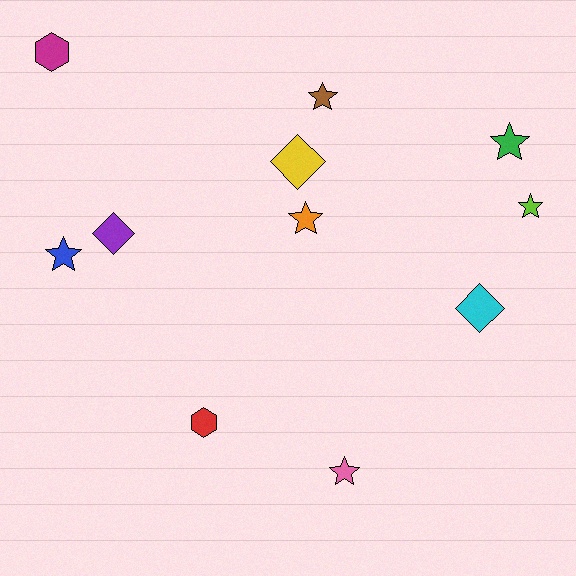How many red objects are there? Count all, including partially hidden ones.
There is 1 red object.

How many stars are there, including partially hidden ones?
There are 6 stars.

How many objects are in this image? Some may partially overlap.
There are 11 objects.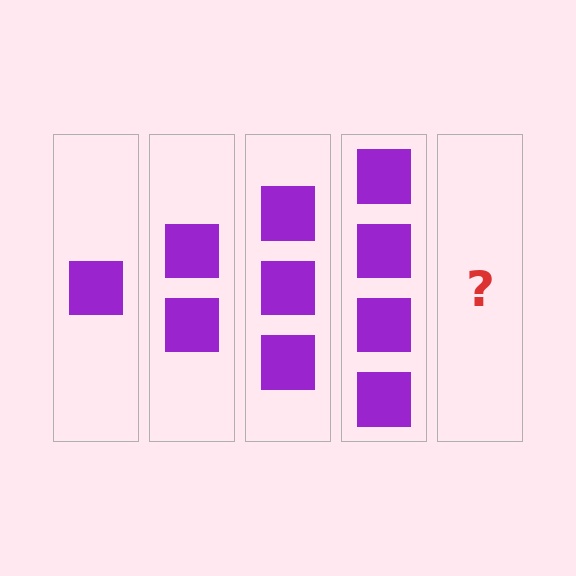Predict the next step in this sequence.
The next step is 5 squares.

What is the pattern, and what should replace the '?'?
The pattern is that each step adds one more square. The '?' should be 5 squares.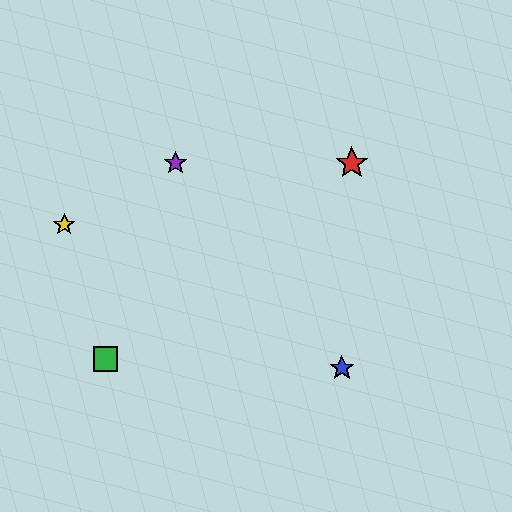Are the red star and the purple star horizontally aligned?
Yes, both are at y≈163.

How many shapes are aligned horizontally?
2 shapes (the red star, the purple star) are aligned horizontally.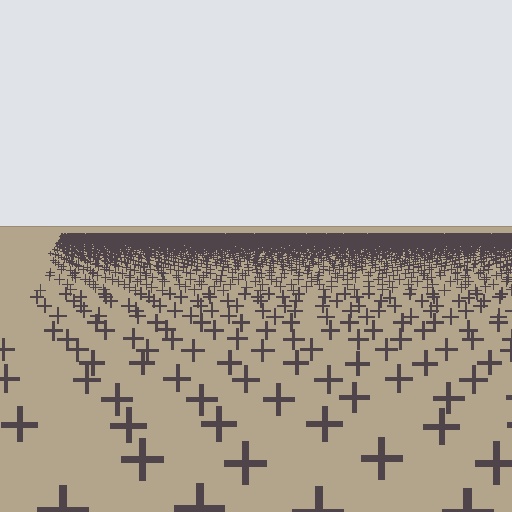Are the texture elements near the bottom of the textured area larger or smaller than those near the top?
Larger. Near the bottom, elements are closer to the viewer and appear at a bigger on-screen size.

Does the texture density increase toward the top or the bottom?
Density increases toward the top.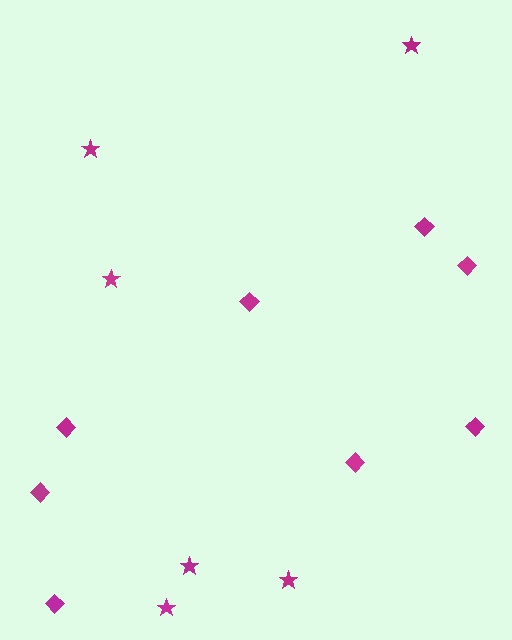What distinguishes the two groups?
There are 2 groups: one group of stars (6) and one group of diamonds (8).